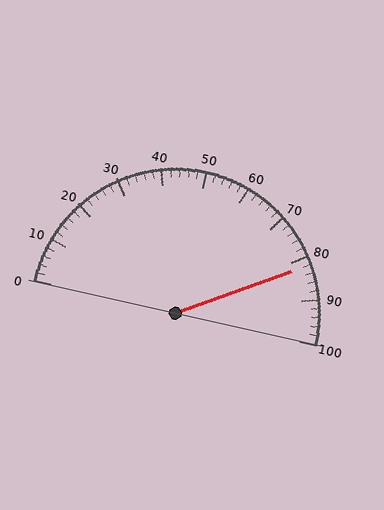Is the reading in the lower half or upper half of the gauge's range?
The reading is in the upper half of the range (0 to 100).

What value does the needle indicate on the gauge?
The needle indicates approximately 82.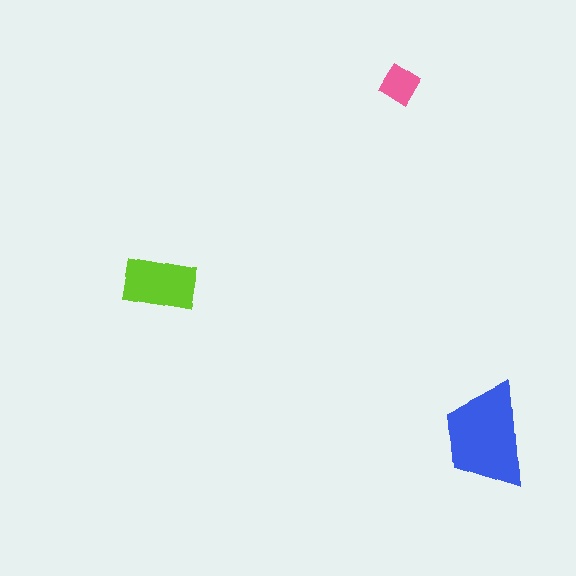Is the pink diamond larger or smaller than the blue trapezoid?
Smaller.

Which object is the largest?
The blue trapezoid.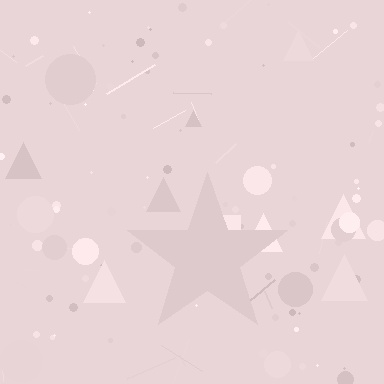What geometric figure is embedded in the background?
A star is embedded in the background.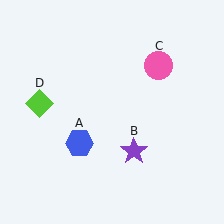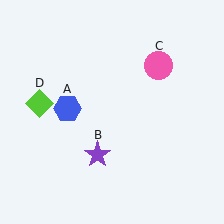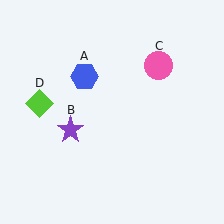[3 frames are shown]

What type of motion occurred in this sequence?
The blue hexagon (object A), purple star (object B) rotated clockwise around the center of the scene.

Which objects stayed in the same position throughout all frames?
Pink circle (object C) and lime diamond (object D) remained stationary.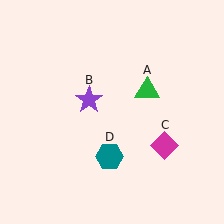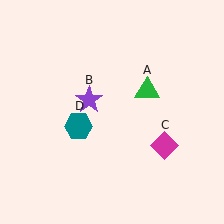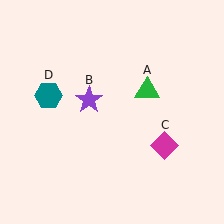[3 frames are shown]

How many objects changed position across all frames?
1 object changed position: teal hexagon (object D).